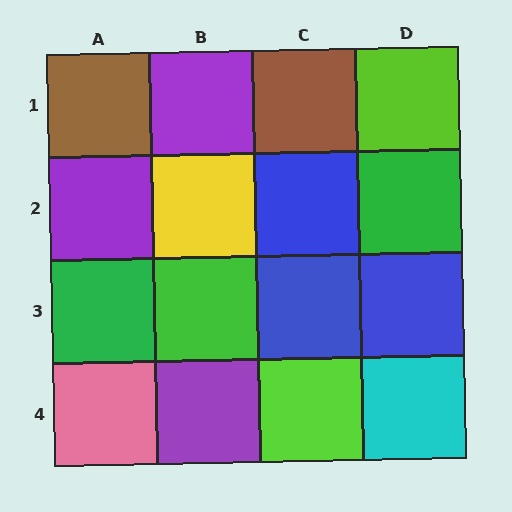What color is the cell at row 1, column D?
Lime.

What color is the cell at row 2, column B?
Yellow.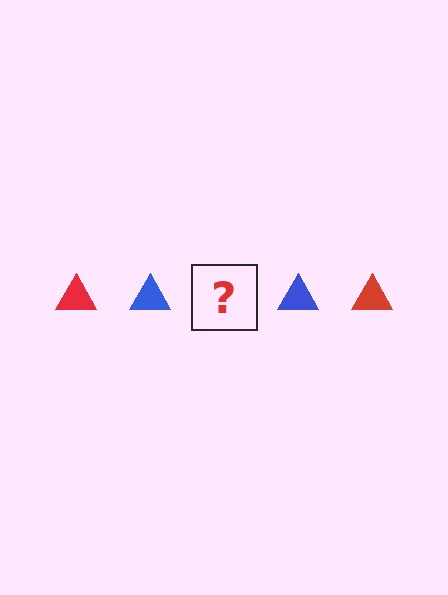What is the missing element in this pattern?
The missing element is a red triangle.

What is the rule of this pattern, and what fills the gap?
The rule is that the pattern cycles through red, blue triangles. The gap should be filled with a red triangle.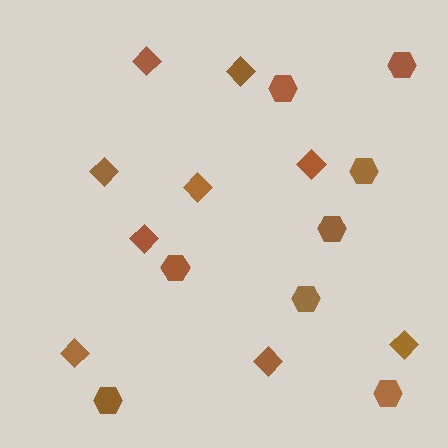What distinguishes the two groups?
There are 2 groups: one group of diamonds (9) and one group of hexagons (8).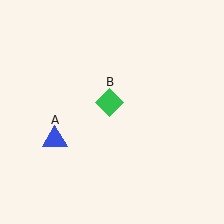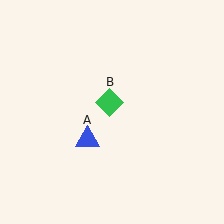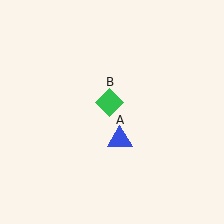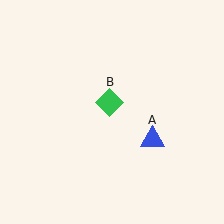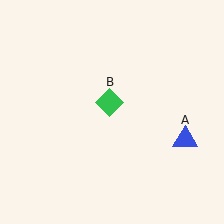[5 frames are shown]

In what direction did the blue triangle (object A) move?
The blue triangle (object A) moved right.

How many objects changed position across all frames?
1 object changed position: blue triangle (object A).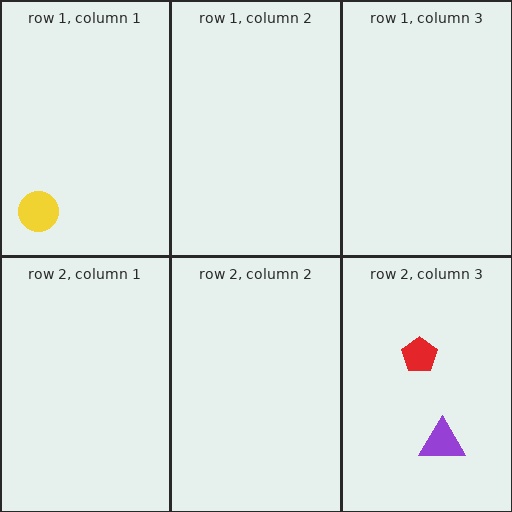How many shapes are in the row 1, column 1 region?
1.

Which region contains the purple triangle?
The row 2, column 3 region.